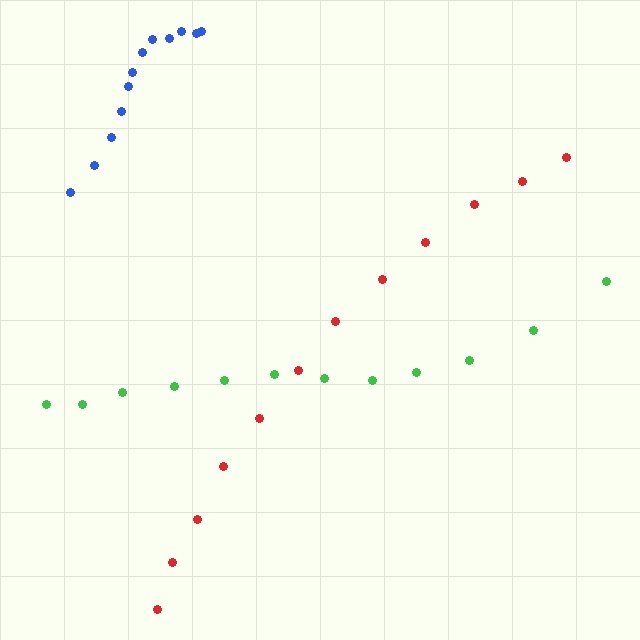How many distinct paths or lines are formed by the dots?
There are 3 distinct paths.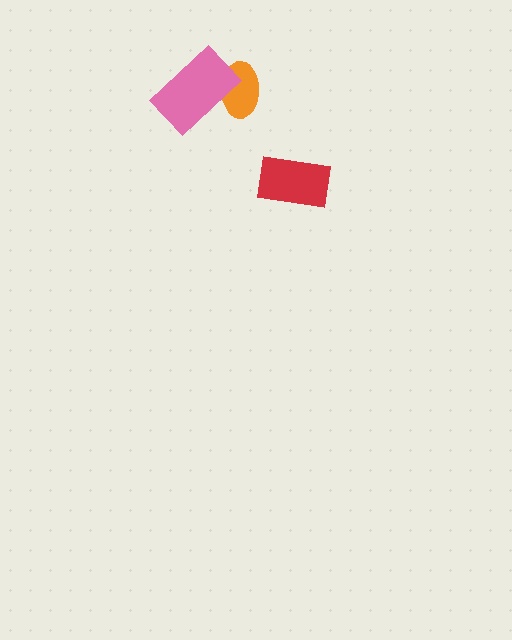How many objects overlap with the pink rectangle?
1 object overlaps with the pink rectangle.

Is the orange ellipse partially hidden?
Yes, it is partially covered by another shape.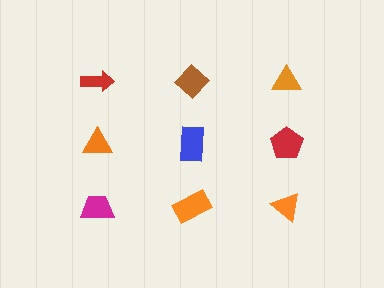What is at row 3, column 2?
An orange rectangle.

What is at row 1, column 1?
A red arrow.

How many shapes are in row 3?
3 shapes.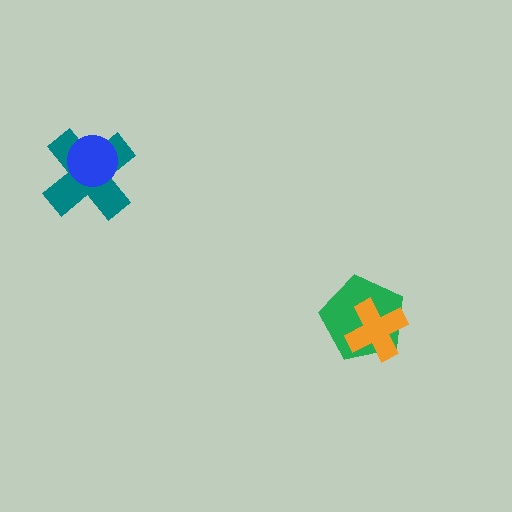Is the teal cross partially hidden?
Yes, it is partially covered by another shape.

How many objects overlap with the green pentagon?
1 object overlaps with the green pentagon.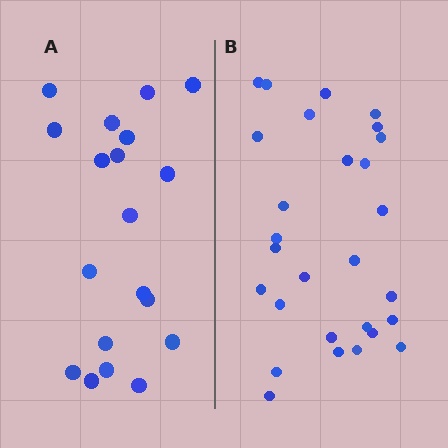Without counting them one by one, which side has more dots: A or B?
Region B (the right region) has more dots.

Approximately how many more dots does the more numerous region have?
Region B has roughly 8 or so more dots than region A.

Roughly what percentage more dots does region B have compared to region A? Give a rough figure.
About 45% more.